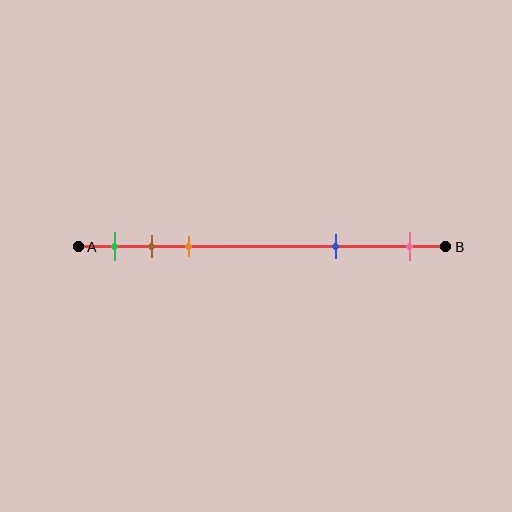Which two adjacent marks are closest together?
The brown and orange marks are the closest adjacent pair.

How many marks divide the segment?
There are 5 marks dividing the segment.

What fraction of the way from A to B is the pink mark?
The pink mark is approximately 90% (0.9) of the way from A to B.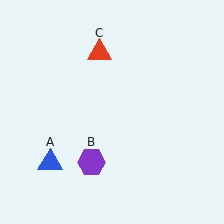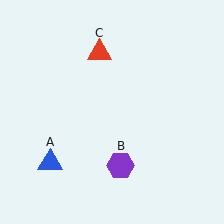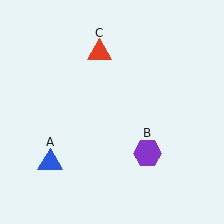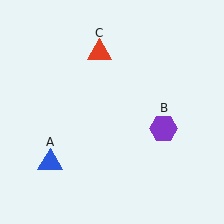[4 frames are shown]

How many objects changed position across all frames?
1 object changed position: purple hexagon (object B).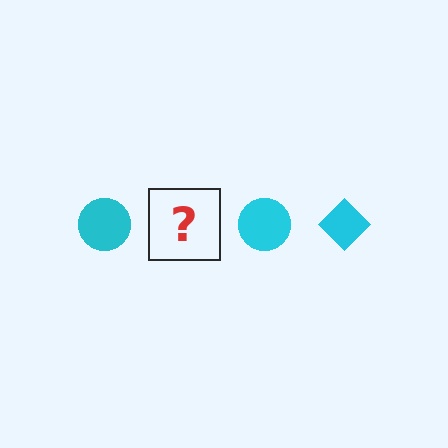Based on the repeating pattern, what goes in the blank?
The blank should be a cyan diamond.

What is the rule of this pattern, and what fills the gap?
The rule is that the pattern cycles through circle, diamond shapes in cyan. The gap should be filled with a cyan diamond.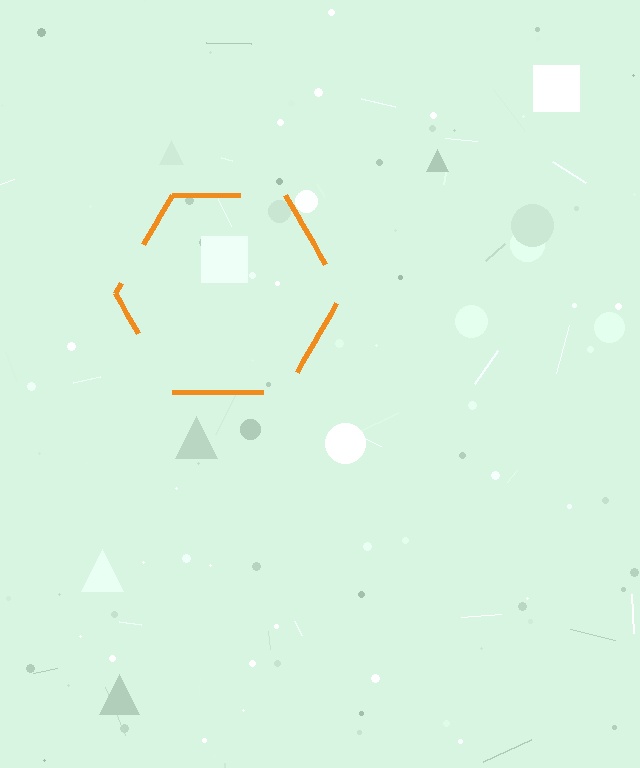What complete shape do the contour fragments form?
The contour fragments form a hexagon.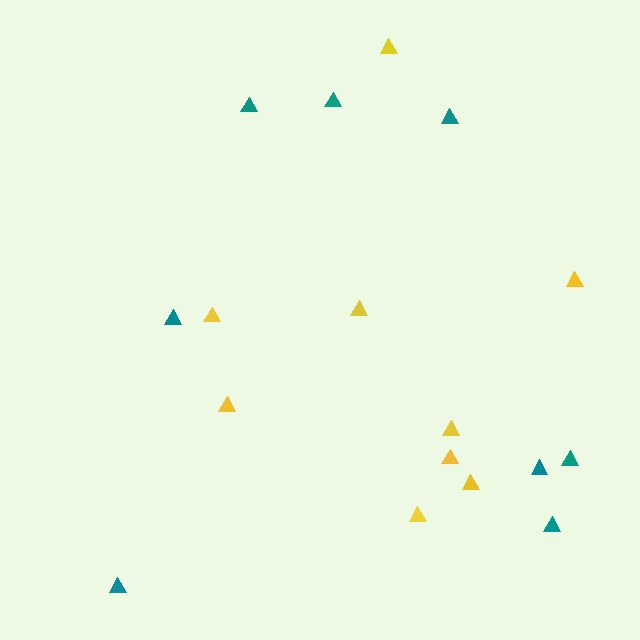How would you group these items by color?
There are 2 groups: one group of yellow triangles (9) and one group of teal triangles (8).